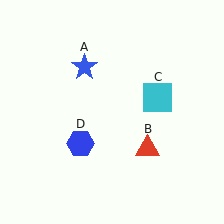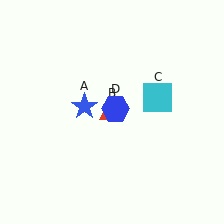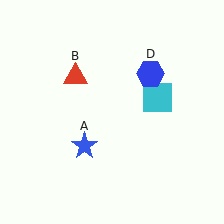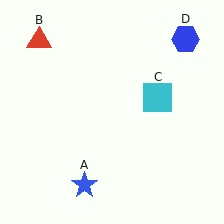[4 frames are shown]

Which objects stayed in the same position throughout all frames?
Cyan square (object C) remained stationary.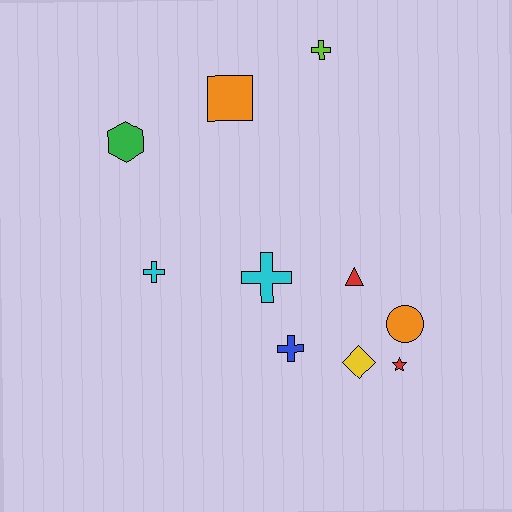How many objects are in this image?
There are 10 objects.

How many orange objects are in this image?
There are 2 orange objects.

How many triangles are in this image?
There is 1 triangle.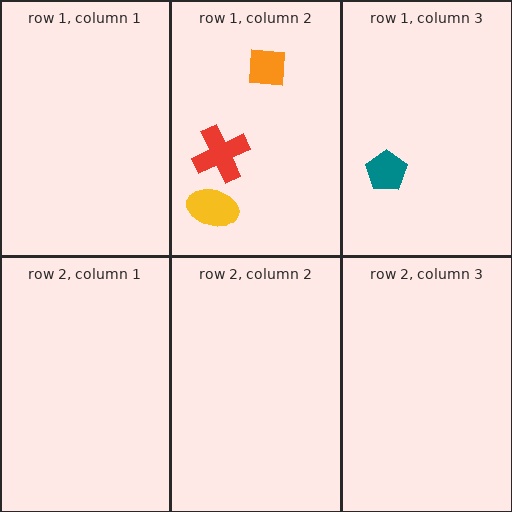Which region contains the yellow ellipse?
The row 1, column 2 region.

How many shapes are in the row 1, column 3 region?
1.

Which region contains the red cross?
The row 1, column 2 region.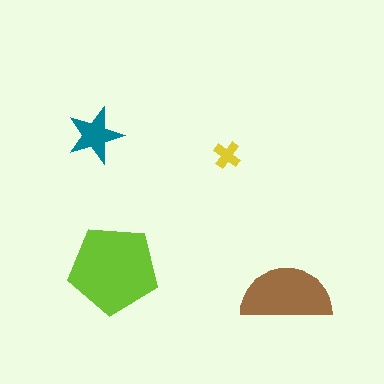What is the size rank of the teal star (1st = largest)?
3rd.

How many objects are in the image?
There are 4 objects in the image.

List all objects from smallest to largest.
The yellow cross, the teal star, the brown semicircle, the lime pentagon.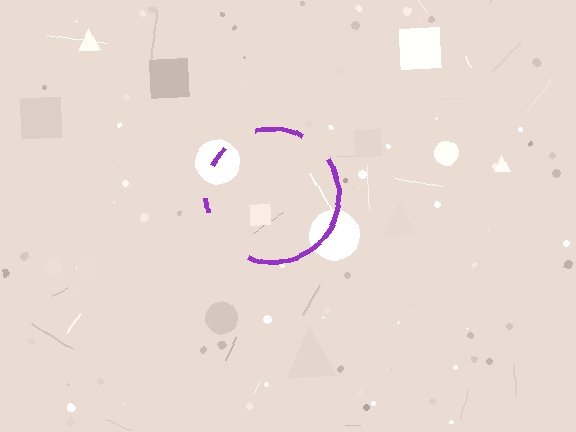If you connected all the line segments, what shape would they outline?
They would outline a circle.